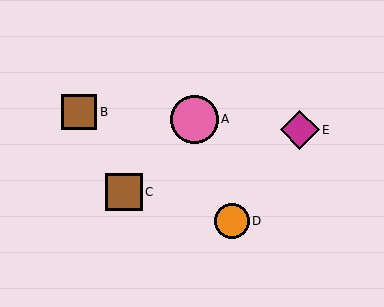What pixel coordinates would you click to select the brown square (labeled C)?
Click at (124, 192) to select the brown square C.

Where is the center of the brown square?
The center of the brown square is at (124, 192).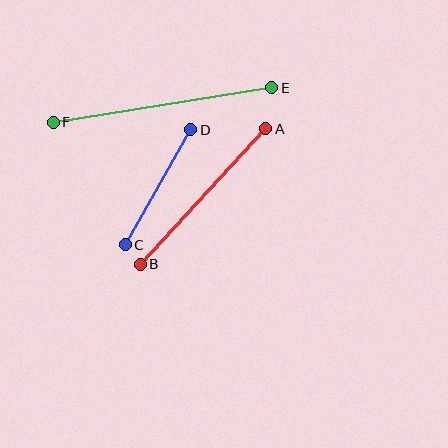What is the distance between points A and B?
The distance is approximately 185 pixels.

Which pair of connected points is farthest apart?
Points E and F are farthest apart.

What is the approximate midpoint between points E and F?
The midpoint is at approximately (163, 105) pixels.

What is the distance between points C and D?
The distance is approximately 132 pixels.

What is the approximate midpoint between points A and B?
The midpoint is at approximately (203, 197) pixels.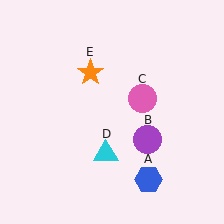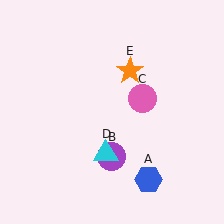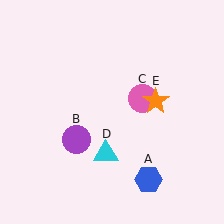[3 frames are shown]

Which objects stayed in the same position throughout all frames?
Blue hexagon (object A) and pink circle (object C) and cyan triangle (object D) remained stationary.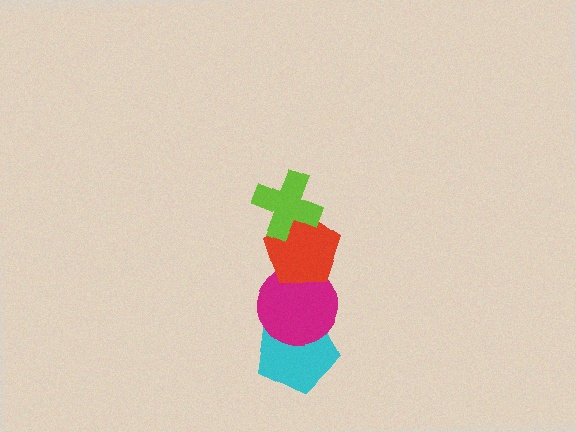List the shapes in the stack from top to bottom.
From top to bottom: the lime cross, the red pentagon, the magenta circle, the cyan pentagon.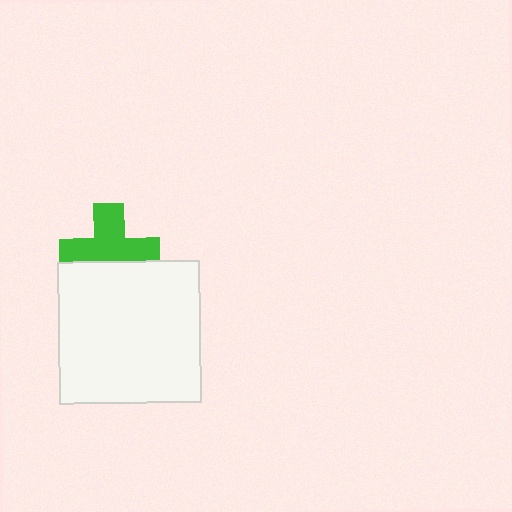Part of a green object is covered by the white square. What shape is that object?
It is a cross.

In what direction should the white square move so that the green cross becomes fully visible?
The white square should move down. That is the shortest direction to clear the overlap and leave the green cross fully visible.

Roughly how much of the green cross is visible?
About half of it is visible (roughly 65%).